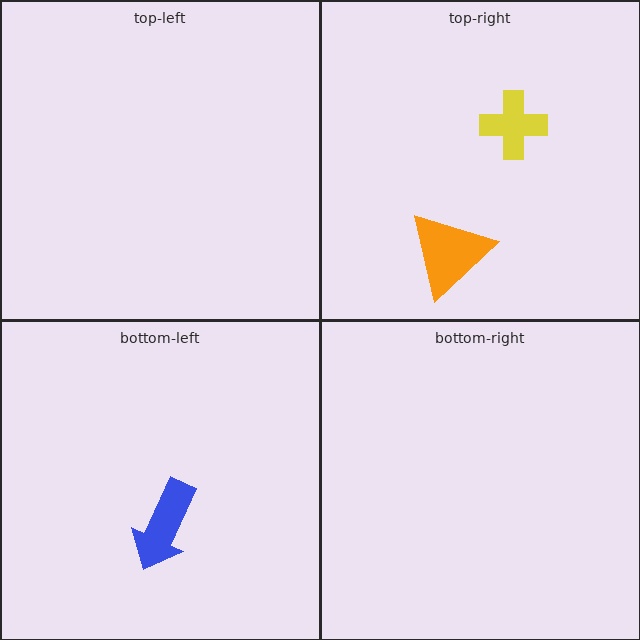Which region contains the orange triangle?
The top-right region.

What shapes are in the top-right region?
The yellow cross, the orange triangle.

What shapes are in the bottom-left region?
The blue arrow.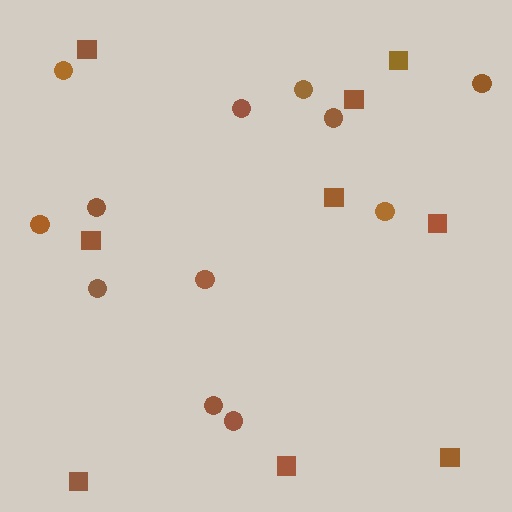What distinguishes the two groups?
There are 2 groups: one group of squares (9) and one group of circles (12).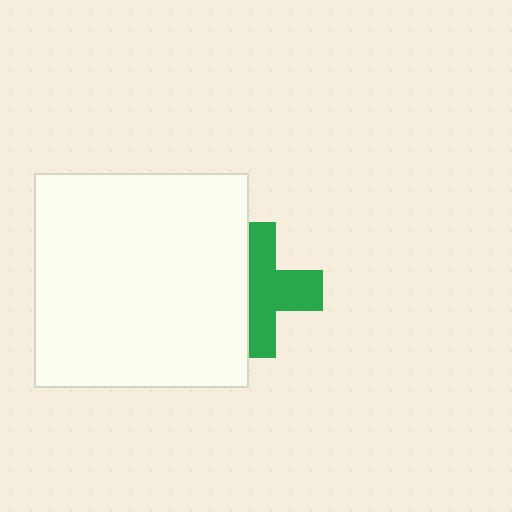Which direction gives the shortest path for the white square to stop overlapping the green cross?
Moving left gives the shortest separation.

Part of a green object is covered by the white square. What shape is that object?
It is a cross.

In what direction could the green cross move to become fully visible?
The green cross could move right. That would shift it out from behind the white square entirely.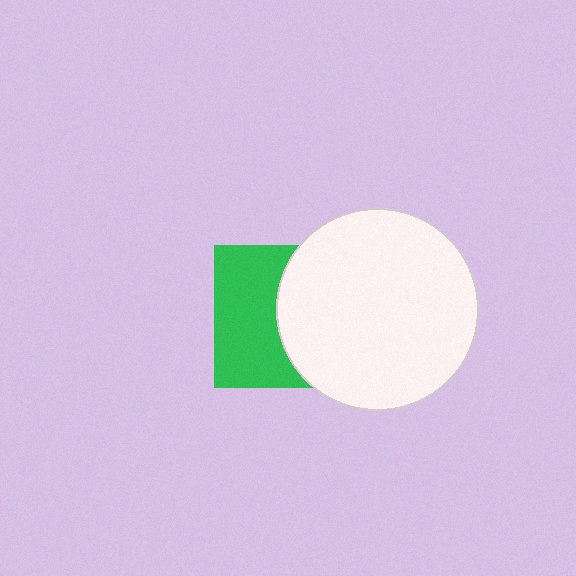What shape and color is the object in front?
The object in front is a white circle.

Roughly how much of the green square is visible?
About half of it is visible (roughly 50%).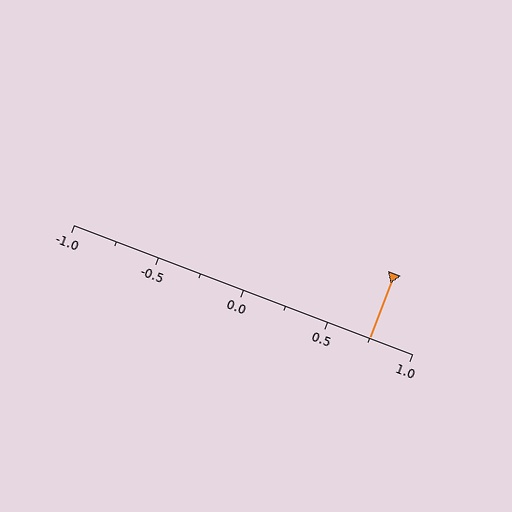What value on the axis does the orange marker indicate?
The marker indicates approximately 0.75.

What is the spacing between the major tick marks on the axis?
The major ticks are spaced 0.5 apart.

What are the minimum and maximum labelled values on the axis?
The axis runs from -1.0 to 1.0.